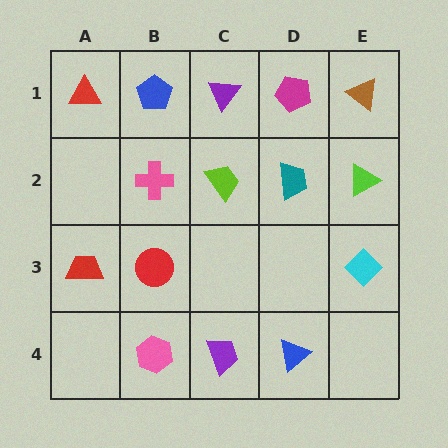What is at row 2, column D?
A teal trapezoid.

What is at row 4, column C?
A purple trapezoid.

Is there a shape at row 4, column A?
No, that cell is empty.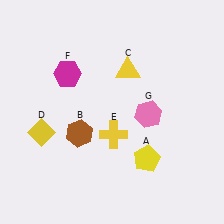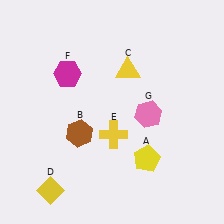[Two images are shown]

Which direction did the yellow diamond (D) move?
The yellow diamond (D) moved down.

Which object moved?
The yellow diamond (D) moved down.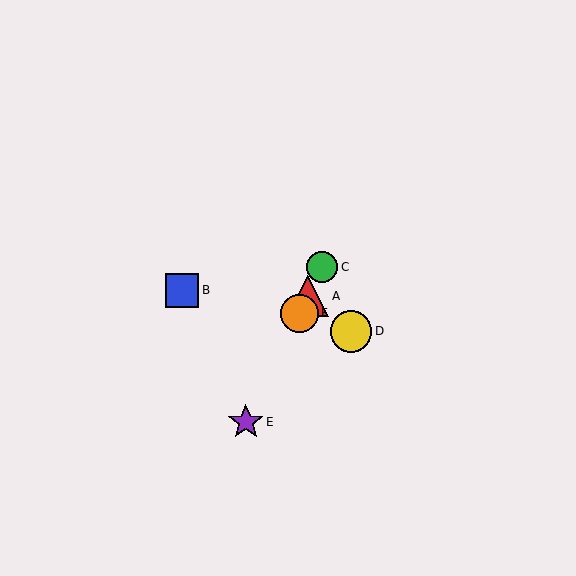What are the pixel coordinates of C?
Object C is at (322, 267).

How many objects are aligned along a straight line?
4 objects (A, C, E, F) are aligned along a straight line.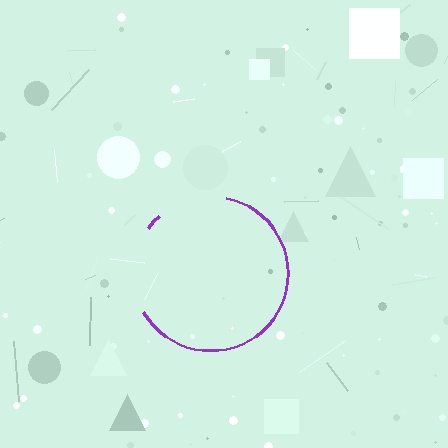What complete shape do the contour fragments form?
The contour fragments form a circle.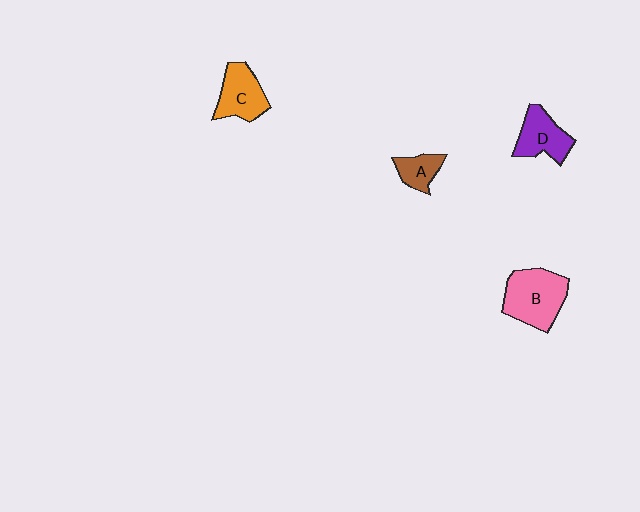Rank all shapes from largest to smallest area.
From largest to smallest: B (pink), C (orange), D (purple), A (brown).